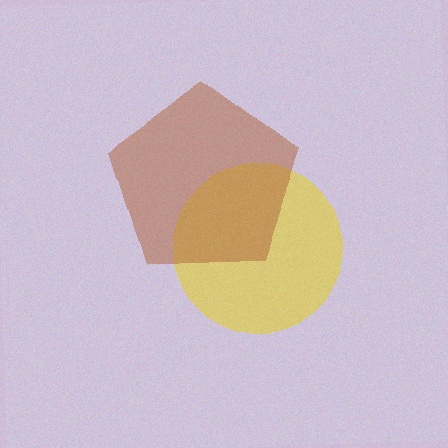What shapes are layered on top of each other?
The layered shapes are: a yellow circle, a brown pentagon.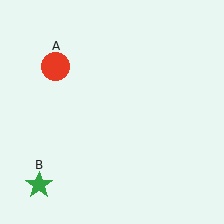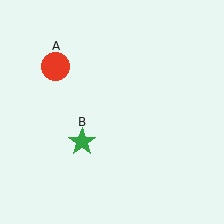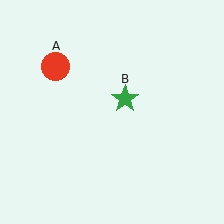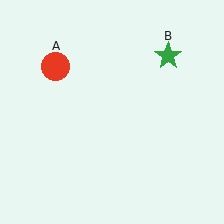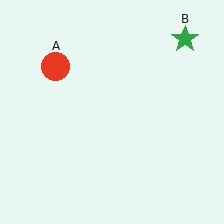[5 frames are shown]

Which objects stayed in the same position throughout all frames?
Red circle (object A) remained stationary.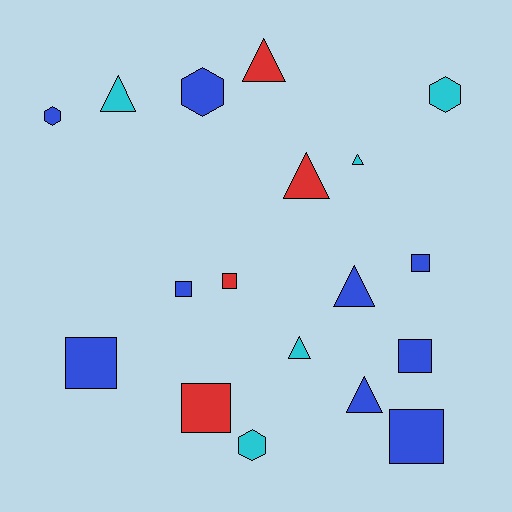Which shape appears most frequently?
Square, with 7 objects.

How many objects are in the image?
There are 18 objects.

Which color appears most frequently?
Blue, with 9 objects.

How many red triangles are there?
There are 2 red triangles.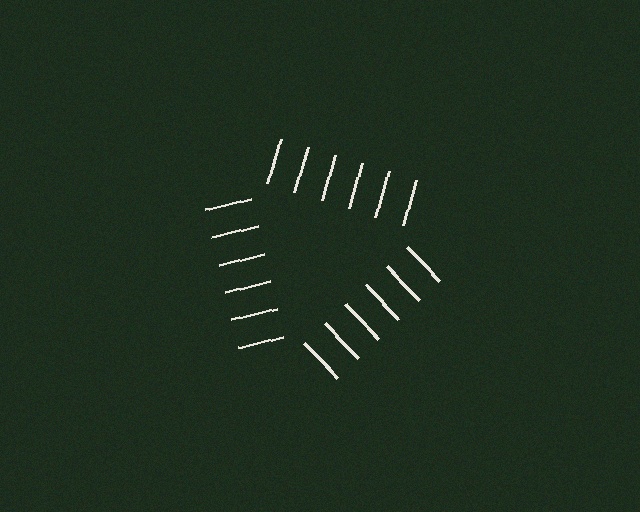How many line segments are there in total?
18 — 6 along each of the 3 edges.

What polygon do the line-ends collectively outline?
An illusory triangle — the line segments terminate on its edges but no continuous stroke is drawn.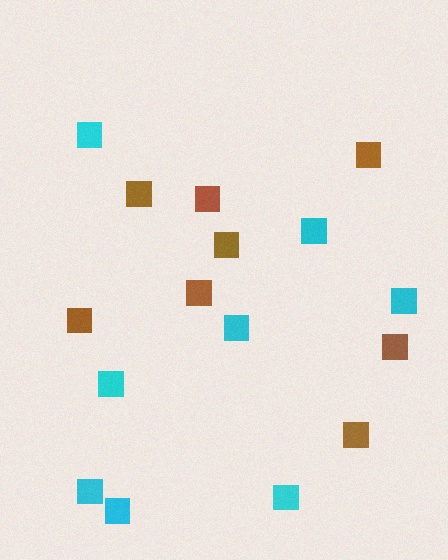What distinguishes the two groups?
There are 2 groups: one group of cyan squares (8) and one group of brown squares (8).